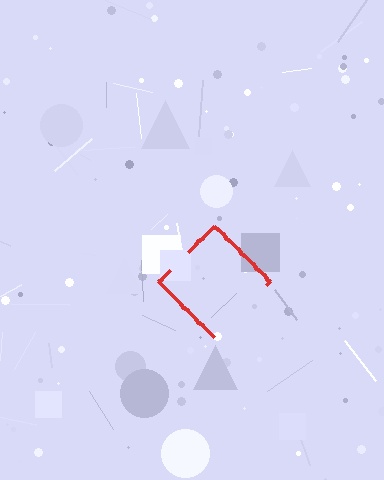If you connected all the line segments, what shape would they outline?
They would outline a diamond.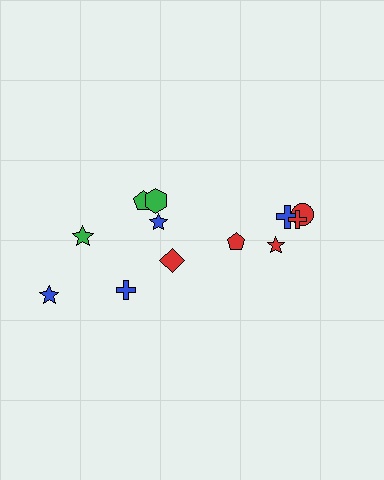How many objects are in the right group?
There are 5 objects.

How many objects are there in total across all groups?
There are 12 objects.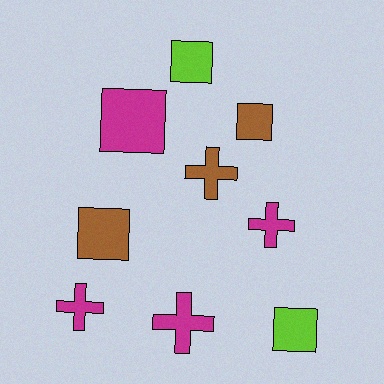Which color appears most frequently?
Magenta, with 4 objects.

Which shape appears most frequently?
Square, with 5 objects.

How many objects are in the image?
There are 9 objects.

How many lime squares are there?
There are 2 lime squares.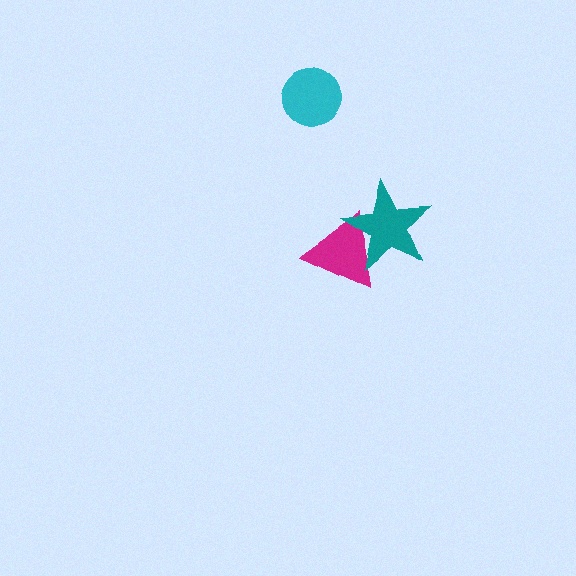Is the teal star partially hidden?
No, no other shape covers it.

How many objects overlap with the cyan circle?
0 objects overlap with the cyan circle.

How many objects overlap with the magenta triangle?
1 object overlaps with the magenta triangle.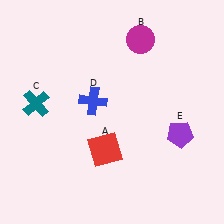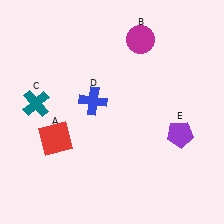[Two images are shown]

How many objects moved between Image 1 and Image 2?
1 object moved between the two images.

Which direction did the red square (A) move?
The red square (A) moved left.